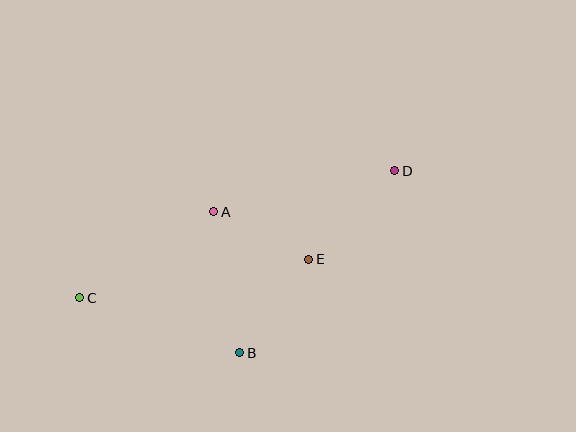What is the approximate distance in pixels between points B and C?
The distance between B and C is approximately 169 pixels.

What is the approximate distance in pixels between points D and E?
The distance between D and E is approximately 123 pixels.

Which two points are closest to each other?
Points A and E are closest to each other.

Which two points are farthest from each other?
Points C and D are farthest from each other.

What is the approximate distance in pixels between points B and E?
The distance between B and E is approximately 116 pixels.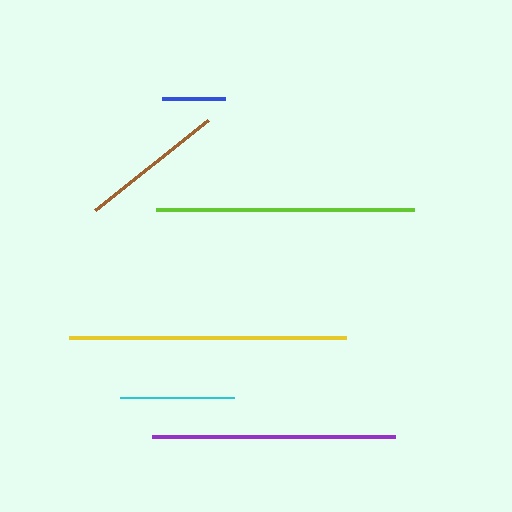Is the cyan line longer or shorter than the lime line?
The lime line is longer than the cyan line.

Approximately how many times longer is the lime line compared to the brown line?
The lime line is approximately 1.8 times the length of the brown line.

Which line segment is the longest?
The yellow line is the longest at approximately 277 pixels.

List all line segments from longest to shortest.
From longest to shortest: yellow, lime, purple, brown, cyan, blue.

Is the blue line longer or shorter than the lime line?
The lime line is longer than the blue line.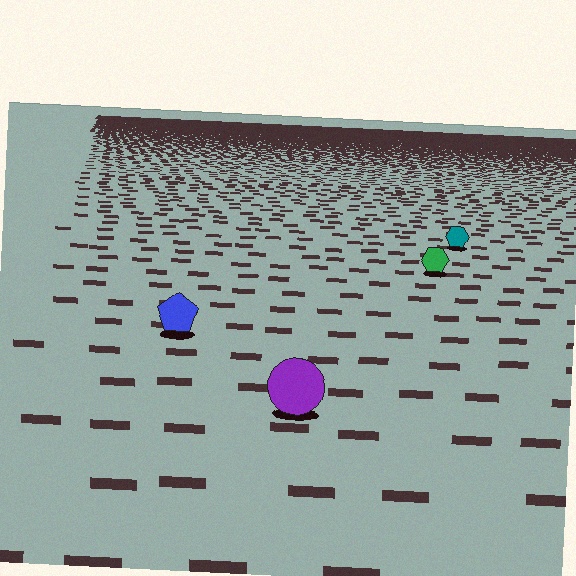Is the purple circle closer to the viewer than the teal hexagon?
Yes. The purple circle is closer — you can tell from the texture gradient: the ground texture is coarser near it.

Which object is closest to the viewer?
The purple circle is closest. The texture marks near it are larger and more spread out.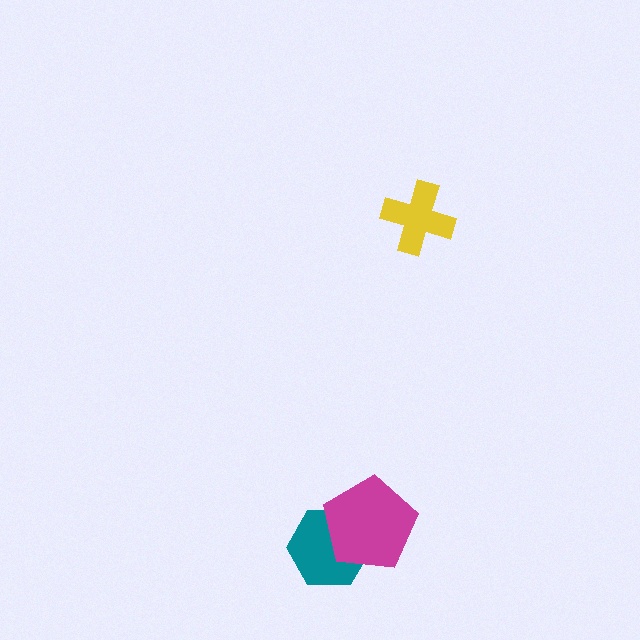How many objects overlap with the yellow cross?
0 objects overlap with the yellow cross.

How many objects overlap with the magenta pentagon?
1 object overlaps with the magenta pentagon.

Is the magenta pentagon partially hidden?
No, no other shape covers it.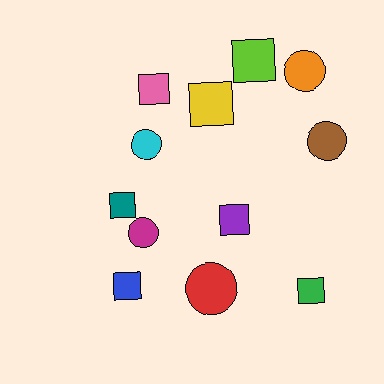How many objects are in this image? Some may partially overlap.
There are 12 objects.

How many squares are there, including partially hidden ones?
There are 7 squares.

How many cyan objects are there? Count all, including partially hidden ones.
There is 1 cyan object.